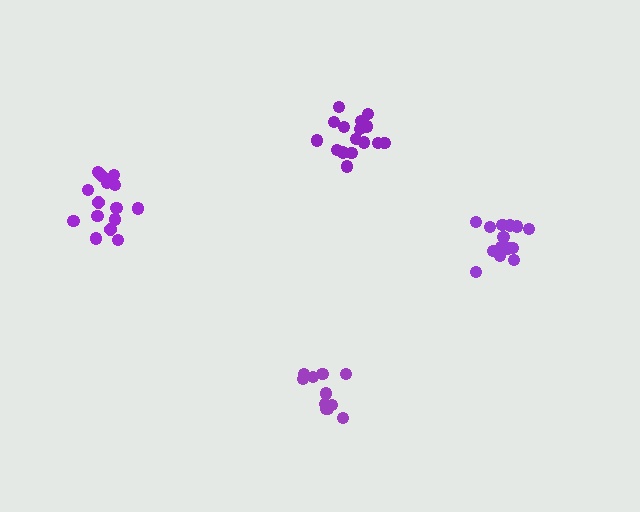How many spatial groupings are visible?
There are 4 spatial groupings.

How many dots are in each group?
Group 1: 14 dots, Group 2: 15 dots, Group 3: 11 dots, Group 4: 16 dots (56 total).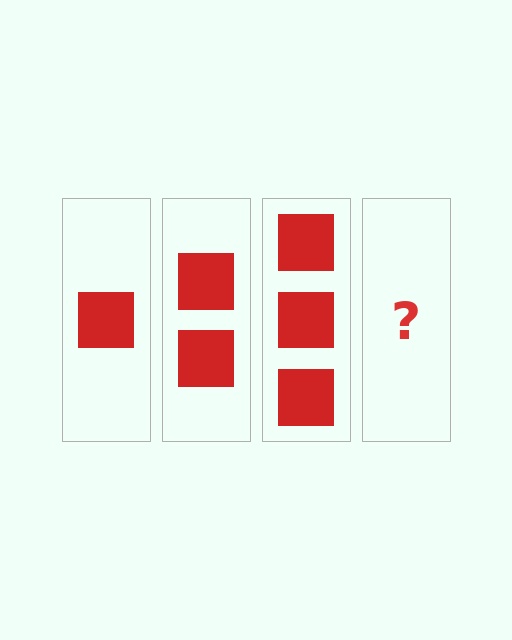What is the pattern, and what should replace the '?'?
The pattern is that each step adds one more square. The '?' should be 4 squares.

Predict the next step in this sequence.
The next step is 4 squares.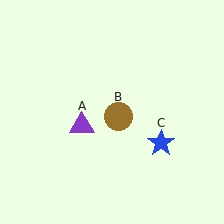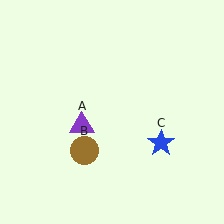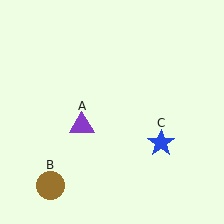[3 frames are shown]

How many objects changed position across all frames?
1 object changed position: brown circle (object B).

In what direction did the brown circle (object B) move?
The brown circle (object B) moved down and to the left.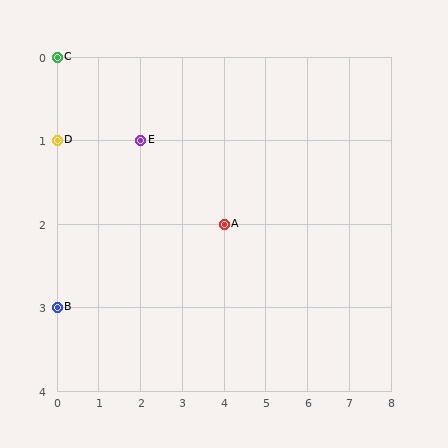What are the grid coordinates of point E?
Point E is at grid coordinates (2, 1).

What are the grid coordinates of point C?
Point C is at grid coordinates (0, 0).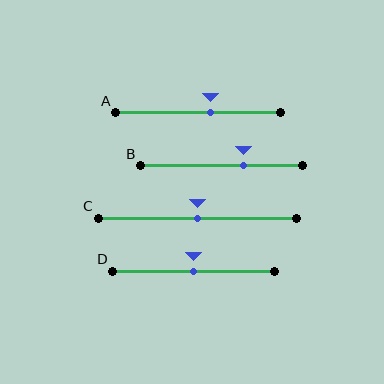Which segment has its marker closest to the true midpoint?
Segment C has its marker closest to the true midpoint.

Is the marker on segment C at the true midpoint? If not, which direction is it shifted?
Yes, the marker on segment C is at the true midpoint.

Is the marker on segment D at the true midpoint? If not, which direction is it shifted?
Yes, the marker on segment D is at the true midpoint.